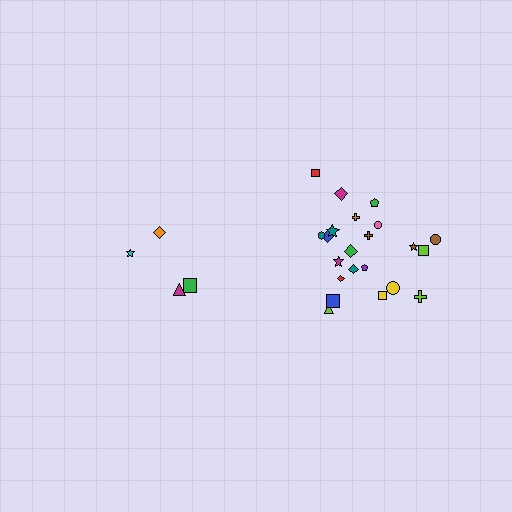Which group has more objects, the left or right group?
The right group.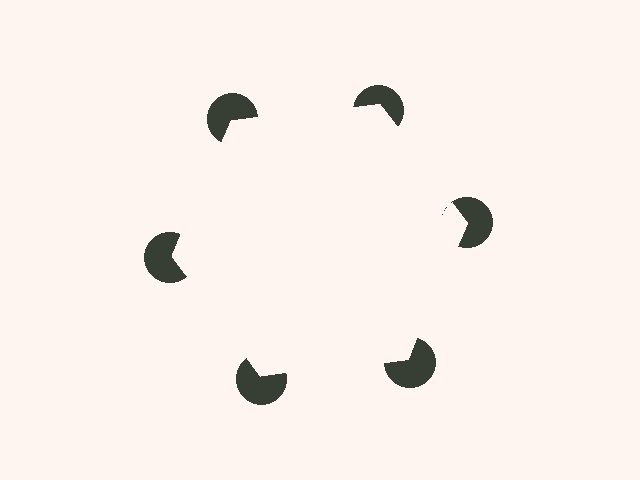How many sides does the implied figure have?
6 sides.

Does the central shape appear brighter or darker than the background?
It typically appears slightly brighter than the background, even though no actual brightness change is drawn.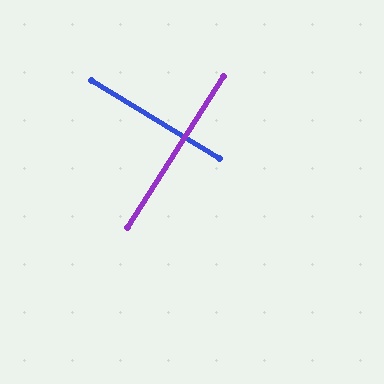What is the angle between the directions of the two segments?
Approximately 89 degrees.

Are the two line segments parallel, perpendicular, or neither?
Perpendicular — they meet at approximately 89°.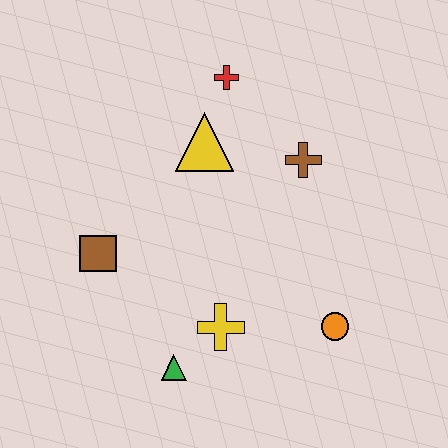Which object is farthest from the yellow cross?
The red cross is farthest from the yellow cross.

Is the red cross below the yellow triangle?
No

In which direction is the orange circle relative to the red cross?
The orange circle is below the red cross.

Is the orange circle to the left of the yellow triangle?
No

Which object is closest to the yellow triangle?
The red cross is closest to the yellow triangle.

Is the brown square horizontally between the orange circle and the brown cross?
No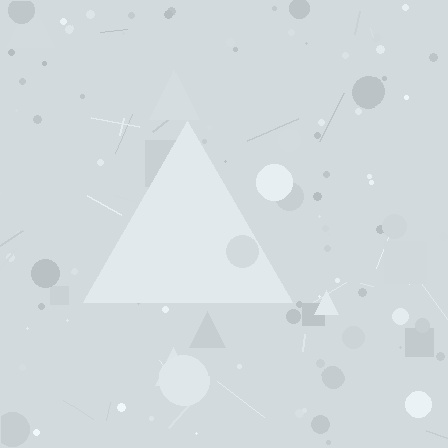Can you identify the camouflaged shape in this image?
The camouflaged shape is a triangle.